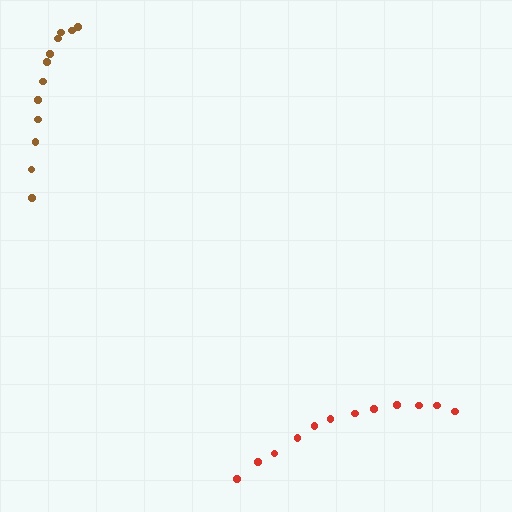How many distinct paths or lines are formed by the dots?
There are 2 distinct paths.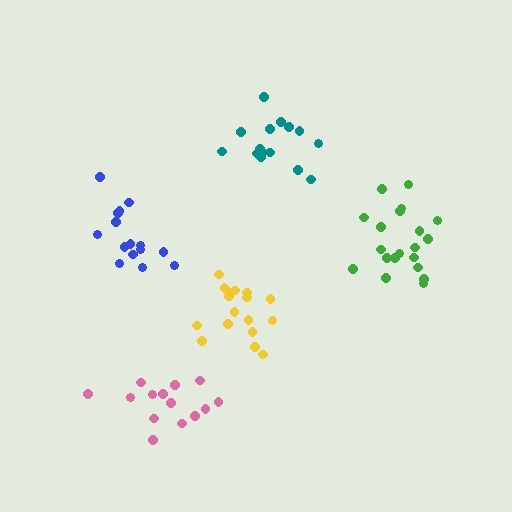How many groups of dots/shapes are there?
There are 5 groups.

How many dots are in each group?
Group 1: 15 dots, Group 2: 15 dots, Group 3: 14 dots, Group 4: 20 dots, Group 5: 17 dots (81 total).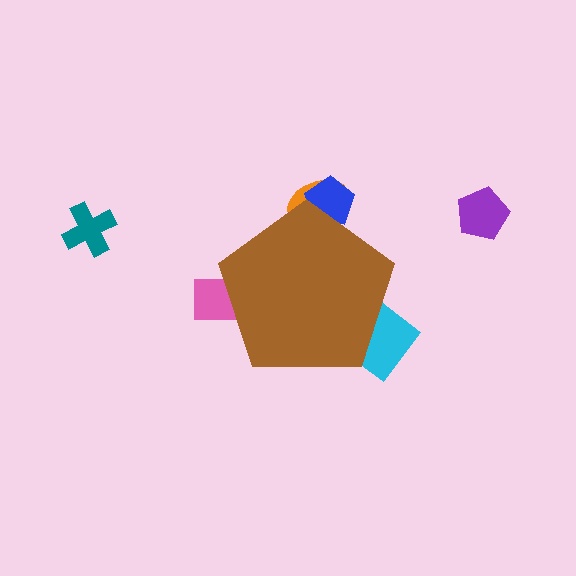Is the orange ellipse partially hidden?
Yes, the orange ellipse is partially hidden behind the brown pentagon.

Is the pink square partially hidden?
Yes, the pink square is partially hidden behind the brown pentagon.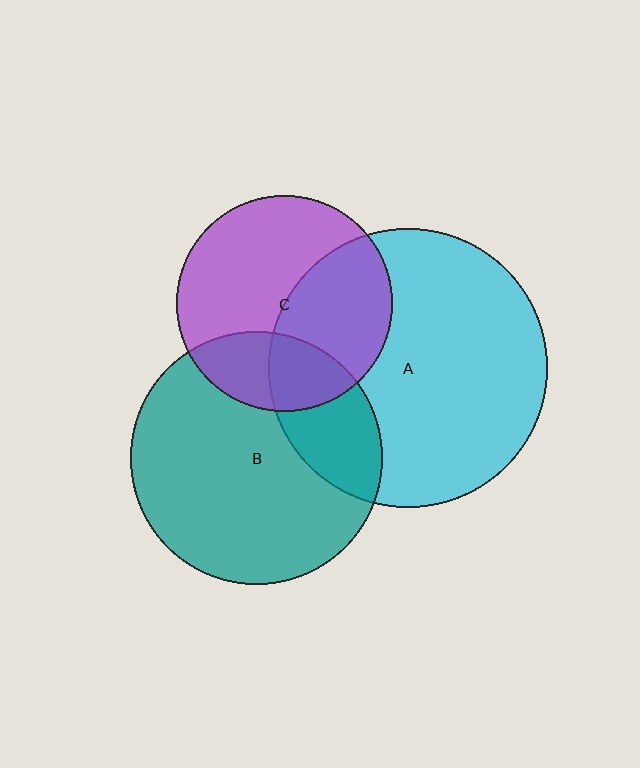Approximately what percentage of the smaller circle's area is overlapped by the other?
Approximately 25%.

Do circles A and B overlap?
Yes.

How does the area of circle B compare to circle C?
Approximately 1.4 times.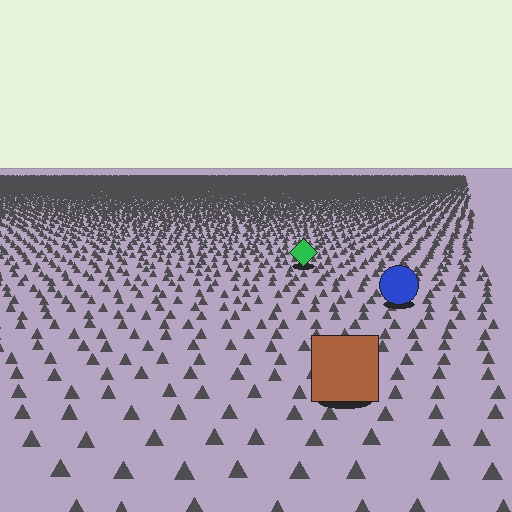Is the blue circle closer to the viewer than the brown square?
No. The brown square is closer — you can tell from the texture gradient: the ground texture is coarser near it.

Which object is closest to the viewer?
The brown square is closest. The texture marks near it are larger and more spread out.